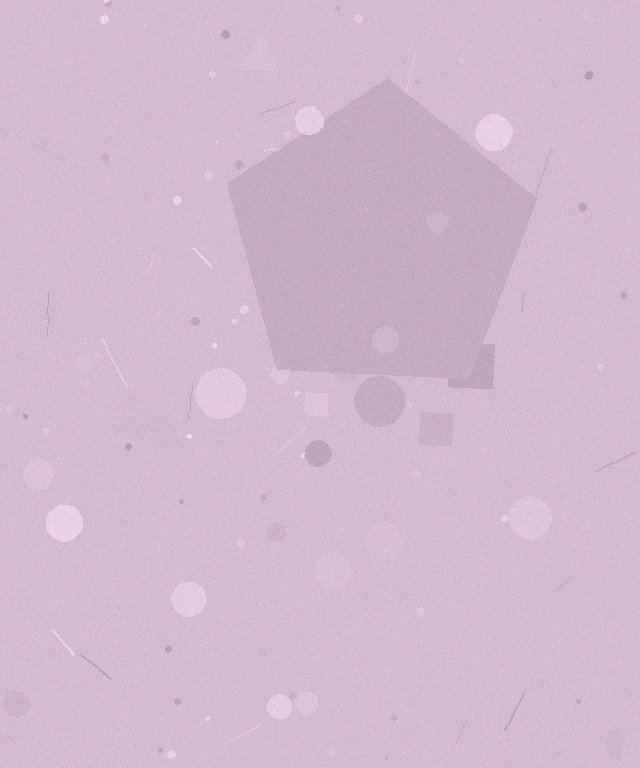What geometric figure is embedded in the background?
A pentagon is embedded in the background.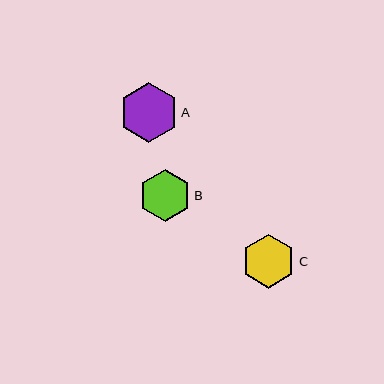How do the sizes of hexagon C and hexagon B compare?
Hexagon C and hexagon B are approximately the same size.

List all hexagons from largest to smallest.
From largest to smallest: A, C, B.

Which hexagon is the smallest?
Hexagon B is the smallest with a size of approximately 52 pixels.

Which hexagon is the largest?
Hexagon A is the largest with a size of approximately 59 pixels.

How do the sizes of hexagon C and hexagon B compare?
Hexagon C and hexagon B are approximately the same size.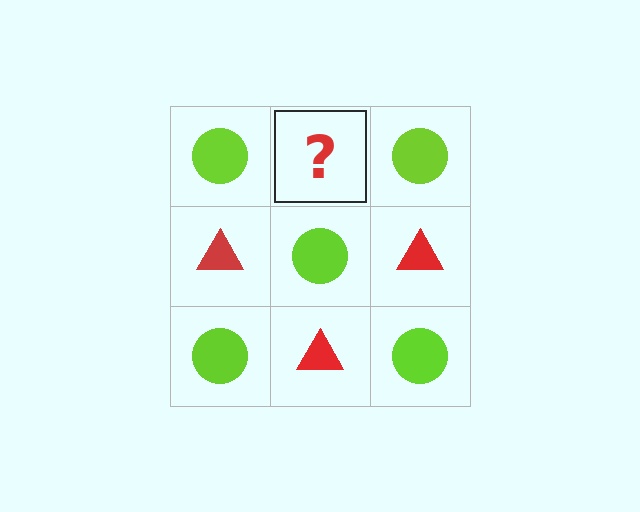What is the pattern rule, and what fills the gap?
The rule is that it alternates lime circle and red triangle in a checkerboard pattern. The gap should be filled with a red triangle.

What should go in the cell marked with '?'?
The missing cell should contain a red triangle.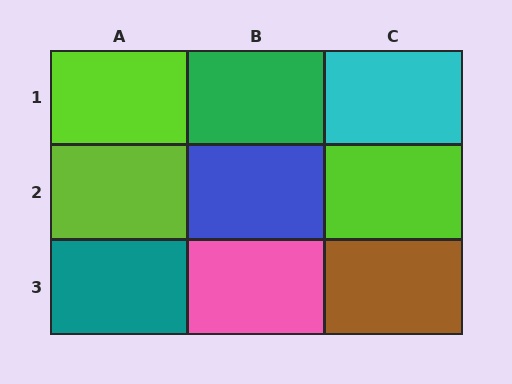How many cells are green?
1 cell is green.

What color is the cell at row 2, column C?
Lime.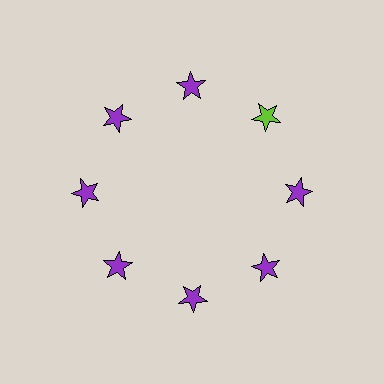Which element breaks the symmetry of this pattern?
The lime star at roughly the 2 o'clock position breaks the symmetry. All other shapes are purple stars.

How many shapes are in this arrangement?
There are 8 shapes arranged in a ring pattern.